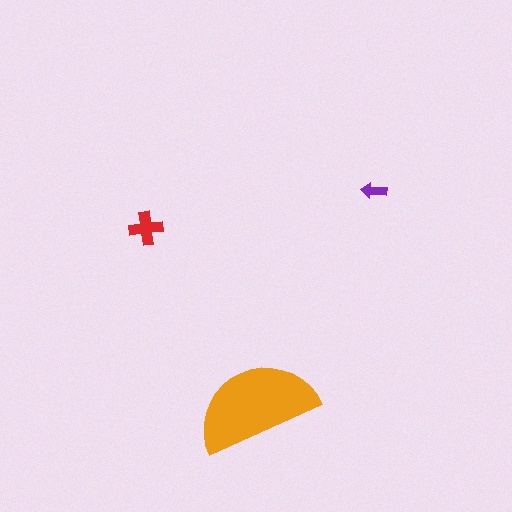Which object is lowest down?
The orange semicircle is bottommost.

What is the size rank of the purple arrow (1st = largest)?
3rd.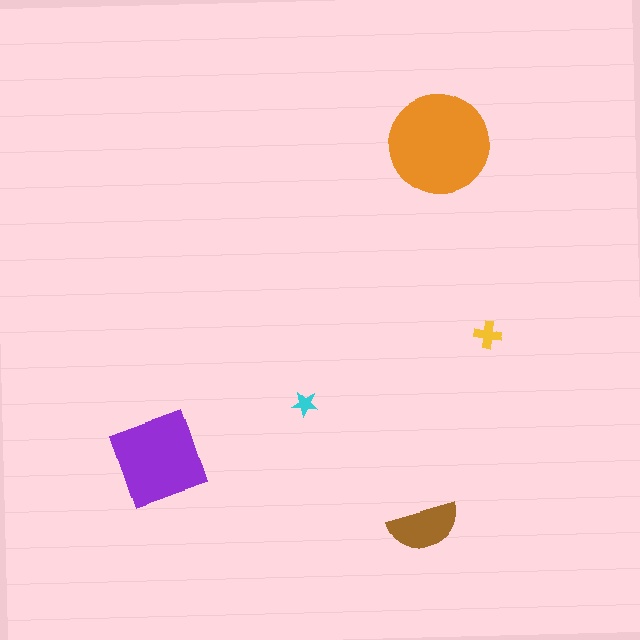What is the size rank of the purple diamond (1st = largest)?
2nd.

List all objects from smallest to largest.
The cyan star, the yellow cross, the brown semicircle, the purple diamond, the orange circle.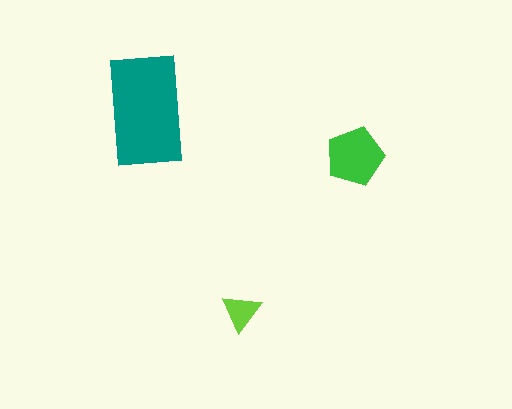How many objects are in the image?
There are 3 objects in the image.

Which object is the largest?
The teal rectangle.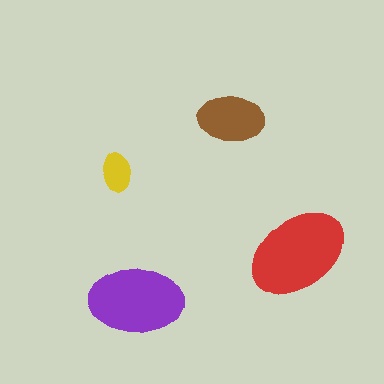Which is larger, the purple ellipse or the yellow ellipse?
The purple one.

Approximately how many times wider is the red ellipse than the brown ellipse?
About 1.5 times wider.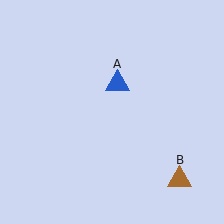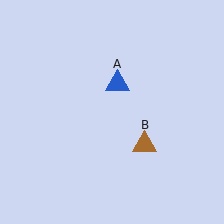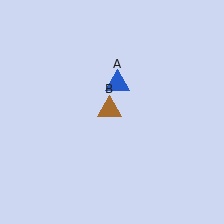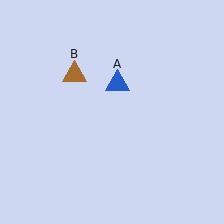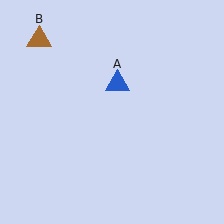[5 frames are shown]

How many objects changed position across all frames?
1 object changed position: brown triangle (object B).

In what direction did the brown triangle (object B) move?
The brown triangle (object B) moved up and to the left.